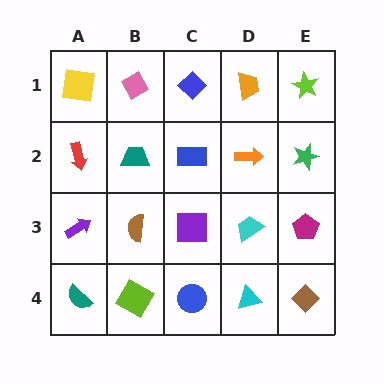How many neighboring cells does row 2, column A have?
3.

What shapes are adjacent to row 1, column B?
A teal trapezoid (row 2, column B), a yellow square (row 1, column A), a blue diamond (row 1, column C).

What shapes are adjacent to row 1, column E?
A green star (row 2, column E), an orange trapezoid (row 1, column D).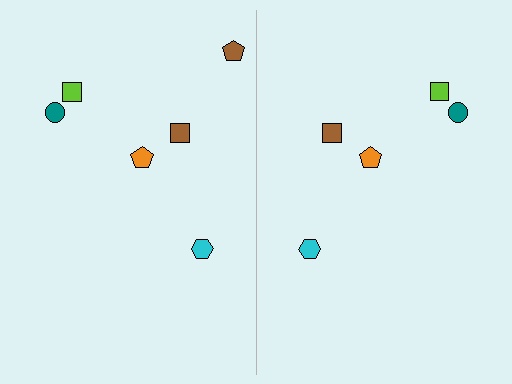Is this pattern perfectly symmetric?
No, the pattern is not perfectly symmetric. A brown pentagon is missing from the right side.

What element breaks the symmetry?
A brown pentagon is missing from the right side.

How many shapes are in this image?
There are 11 shapes in this image.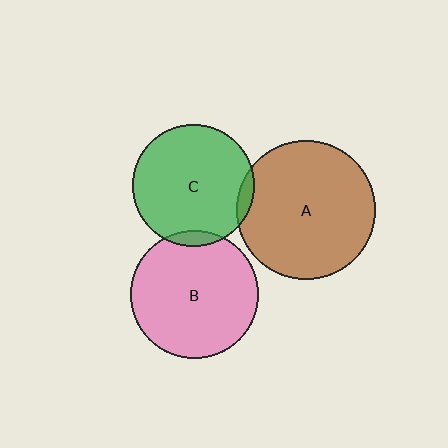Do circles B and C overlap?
Yes.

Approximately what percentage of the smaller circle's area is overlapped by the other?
Approximately 5%.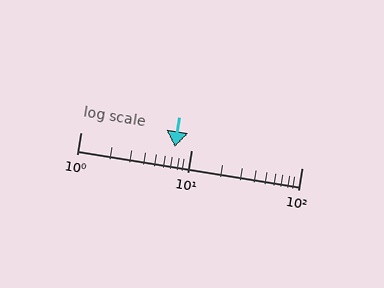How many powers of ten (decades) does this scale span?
The scale spans 2 decades, from 1 to 100.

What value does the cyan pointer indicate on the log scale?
The pointer indicates approximately 7.1.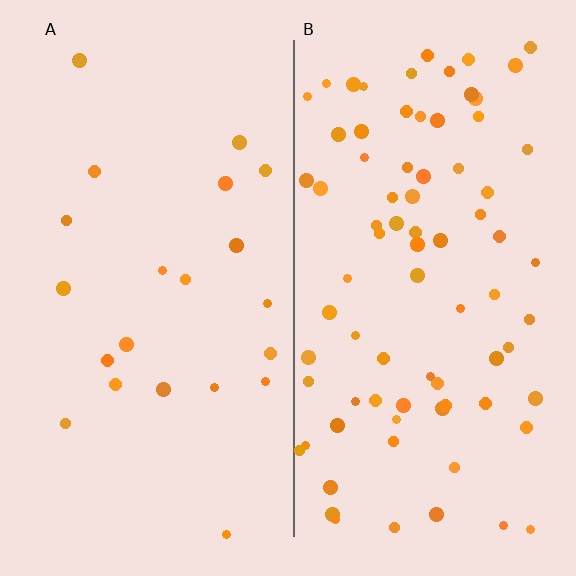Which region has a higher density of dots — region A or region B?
B (the right).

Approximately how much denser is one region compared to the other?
Approximately 3.8× — region B over region A.